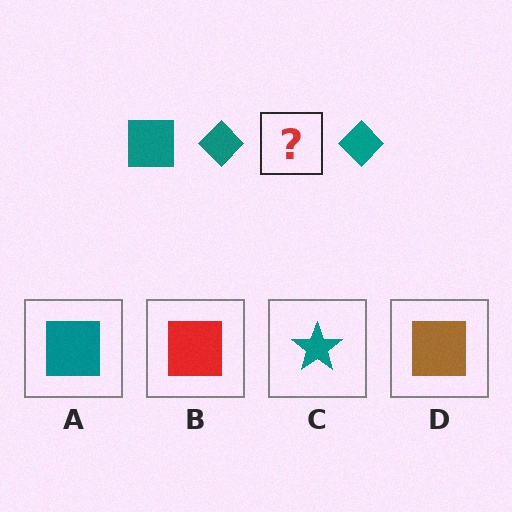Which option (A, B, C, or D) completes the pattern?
A.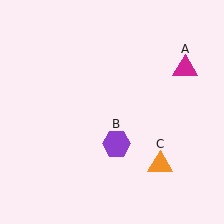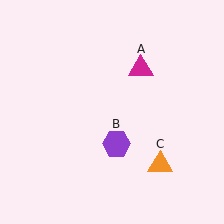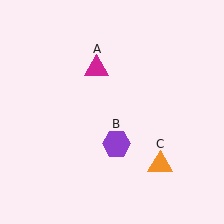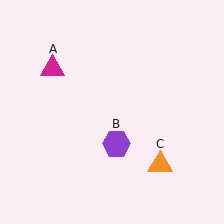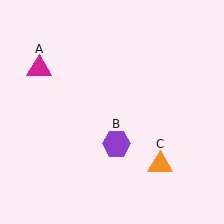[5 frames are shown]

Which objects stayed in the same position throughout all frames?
Purple hexagon (object B) and orange triangle (object C) remained stationary.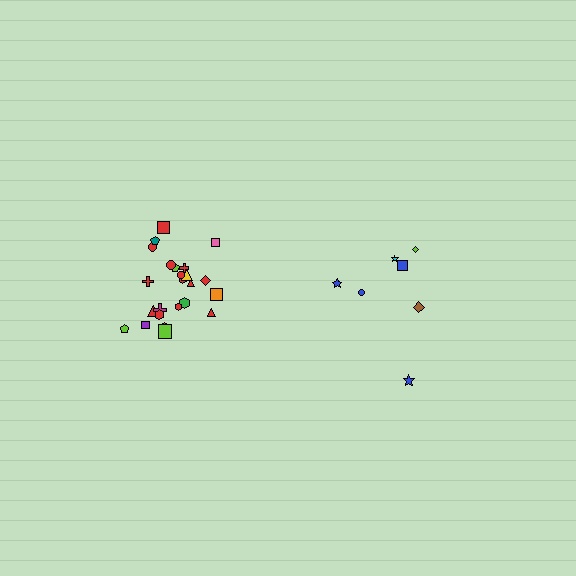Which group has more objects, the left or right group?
The left group.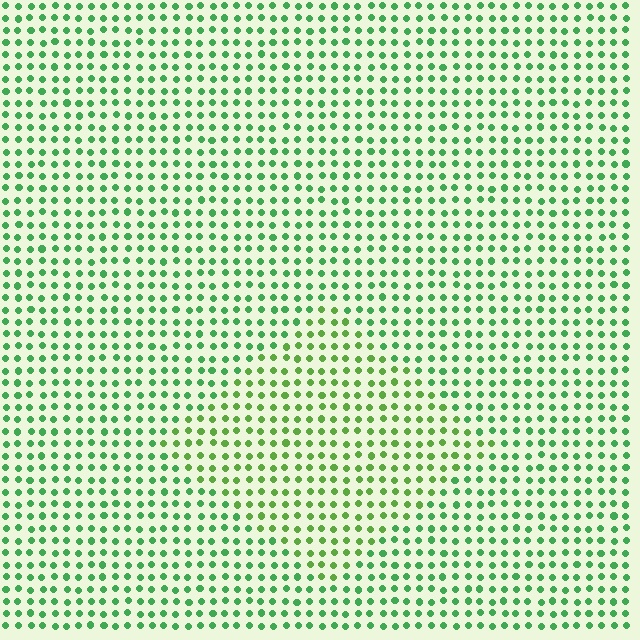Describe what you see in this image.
The image is filled with small green elements in a uniform arrangement. A diamond-shaped region is visible where the elements are tinted to a slightly different hue, forming a subtle color boundary.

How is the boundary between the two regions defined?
The boundary is defined purely by a slight shift in hue (about 28 degrees). Spacing, size, and orientation are identical on both sides.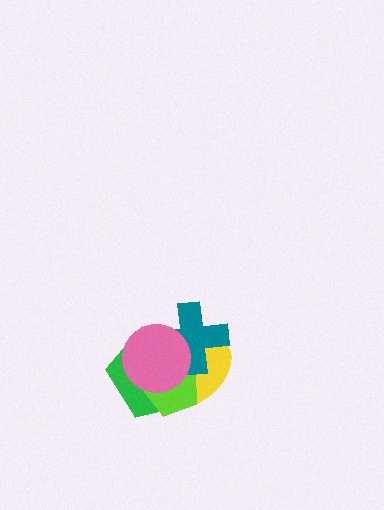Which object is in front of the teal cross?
The pink circle is in front of the teal cross.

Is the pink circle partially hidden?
No, no other shape covers it.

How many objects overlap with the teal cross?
4 objects overlap with the teal cross.